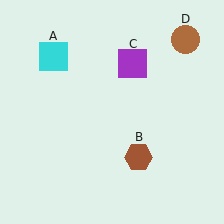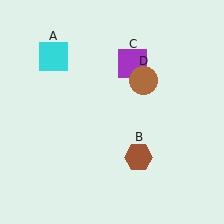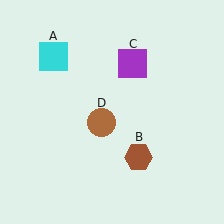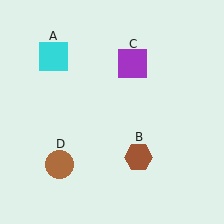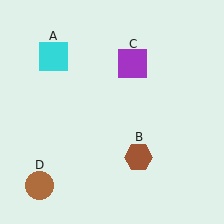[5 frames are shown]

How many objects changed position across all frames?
1 object changed position: brown circle (object D).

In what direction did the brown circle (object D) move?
The brown circle (object D) moved down and to the left.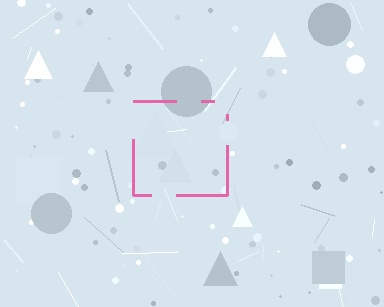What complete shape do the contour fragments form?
The contour fragments form a square.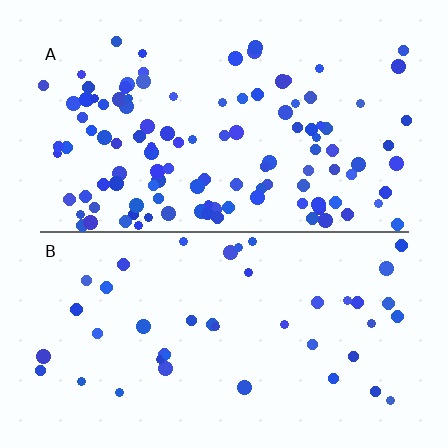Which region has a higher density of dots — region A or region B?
A (the top).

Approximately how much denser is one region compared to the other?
Approximately 2.7× — region A over region B.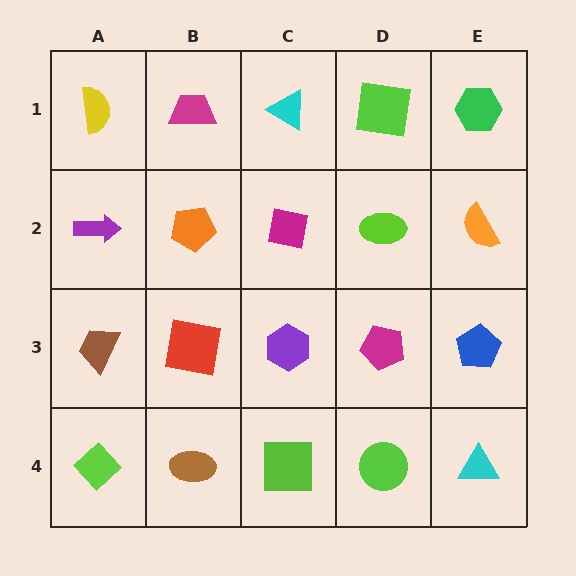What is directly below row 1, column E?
An orange semicircle.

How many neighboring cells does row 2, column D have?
4.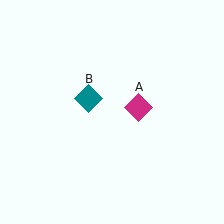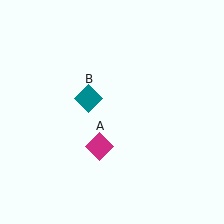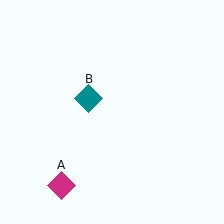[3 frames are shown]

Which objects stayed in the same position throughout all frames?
Teal diamond (object B) remained stationary.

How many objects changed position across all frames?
1 object changed position: magenta diamond (object A).